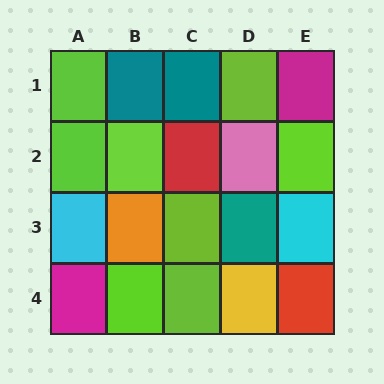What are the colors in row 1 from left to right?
Lime, teal, teal, lime, magenta.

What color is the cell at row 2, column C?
Red.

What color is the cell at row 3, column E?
Cyan.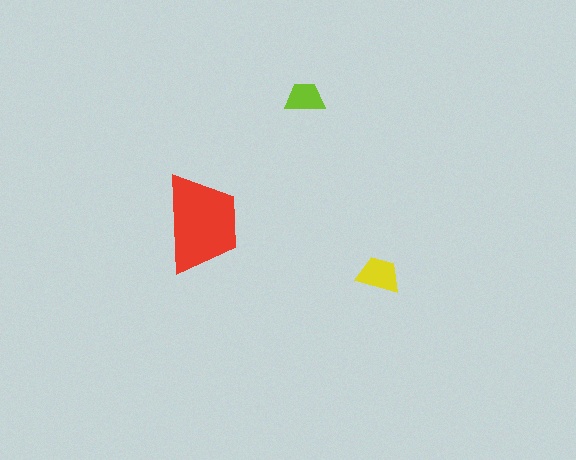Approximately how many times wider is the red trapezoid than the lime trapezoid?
About 2.5 times wider.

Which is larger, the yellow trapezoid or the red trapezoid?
The red one.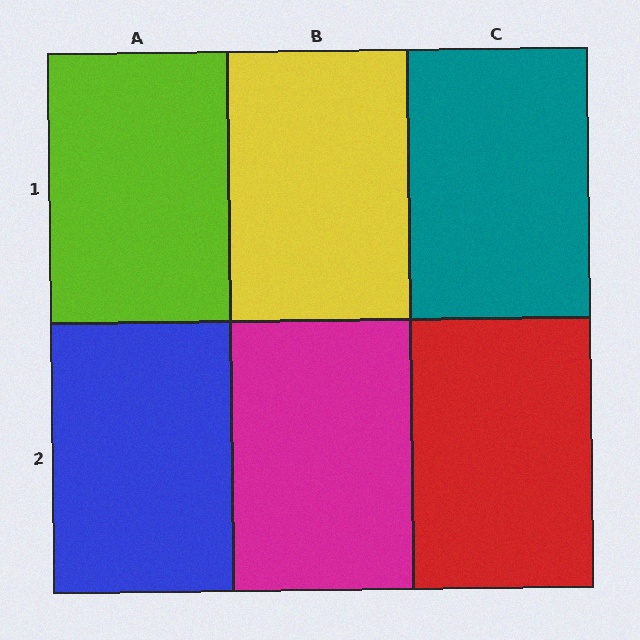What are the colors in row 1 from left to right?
Lime, yellow, teal.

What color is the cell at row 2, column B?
Magenta.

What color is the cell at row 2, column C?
Red.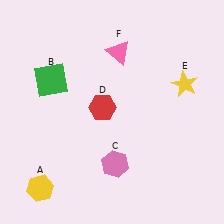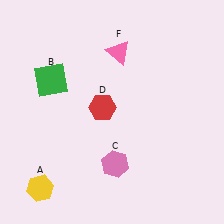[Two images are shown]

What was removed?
The yellow star (E) was removed in Image 2.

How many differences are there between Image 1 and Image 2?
There is 1 difference between the two images.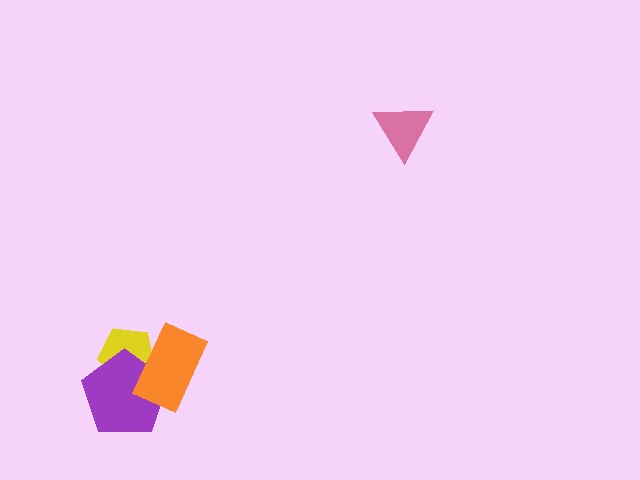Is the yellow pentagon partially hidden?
Yes, it is partially covered by another shape.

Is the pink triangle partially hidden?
No, no other shape covers it.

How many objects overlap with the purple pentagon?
2 objects overlap with the purple pentagon.